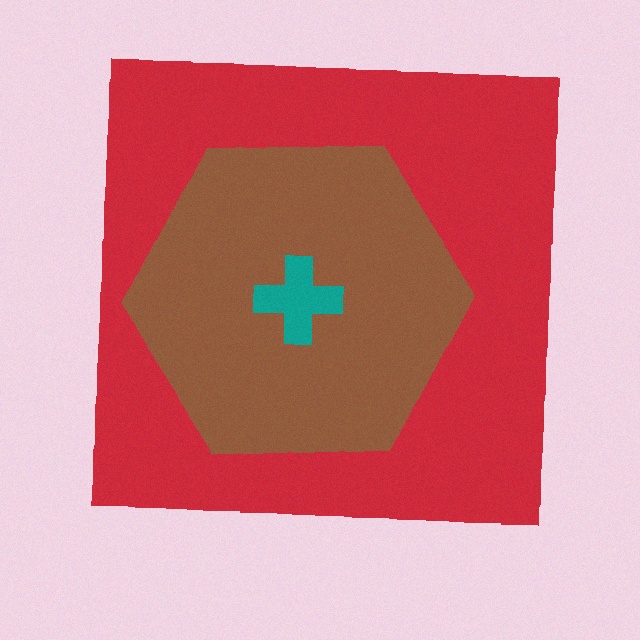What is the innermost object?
The teal cross.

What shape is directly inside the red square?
The brown hexagon.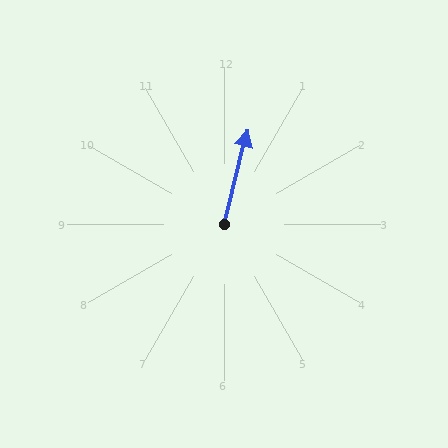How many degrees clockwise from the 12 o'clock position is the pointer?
Approximately 14 degrees.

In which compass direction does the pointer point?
North.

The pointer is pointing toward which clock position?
Roughly 12 o'clock.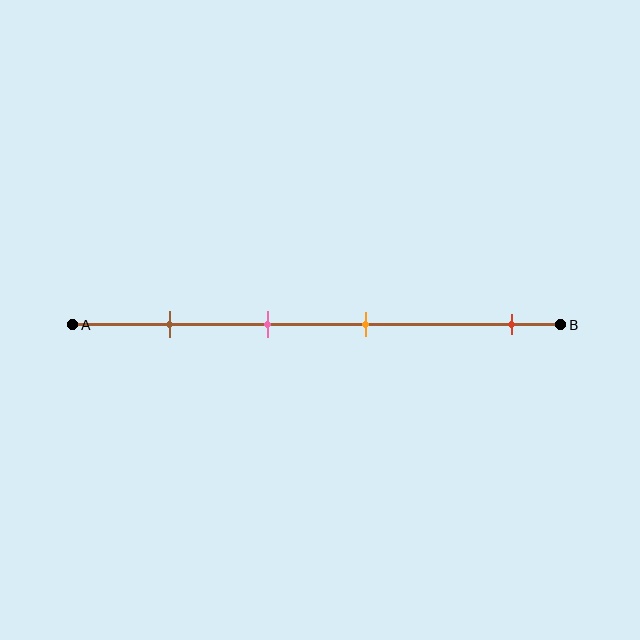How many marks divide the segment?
There are 4 marks dividing the segment.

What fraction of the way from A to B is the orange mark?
The orange mark is approximately 60% (0.6) of the way from A to B.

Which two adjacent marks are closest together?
The pink and orange marks are the closest adjacent pair.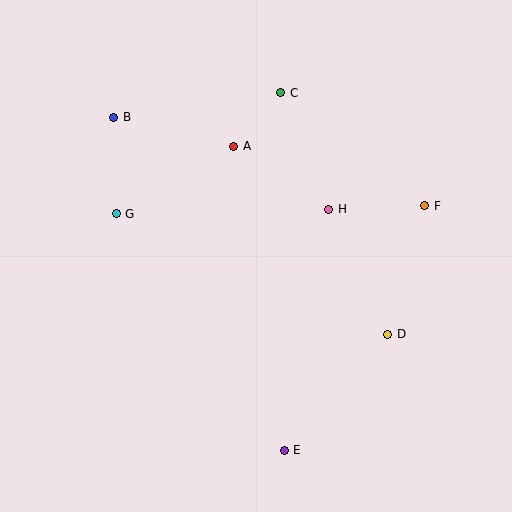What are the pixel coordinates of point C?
Point C is at (281, 93).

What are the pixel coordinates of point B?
Point B is at (114, 117).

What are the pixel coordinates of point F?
Point F is at (425, 206).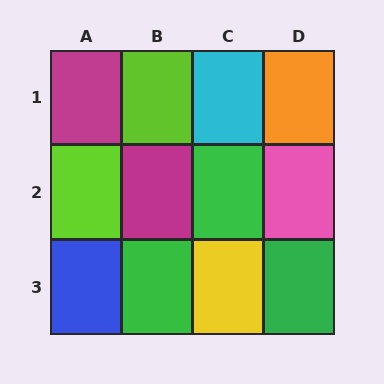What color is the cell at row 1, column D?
Orange.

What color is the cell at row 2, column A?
Lime.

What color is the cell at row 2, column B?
Magenta.